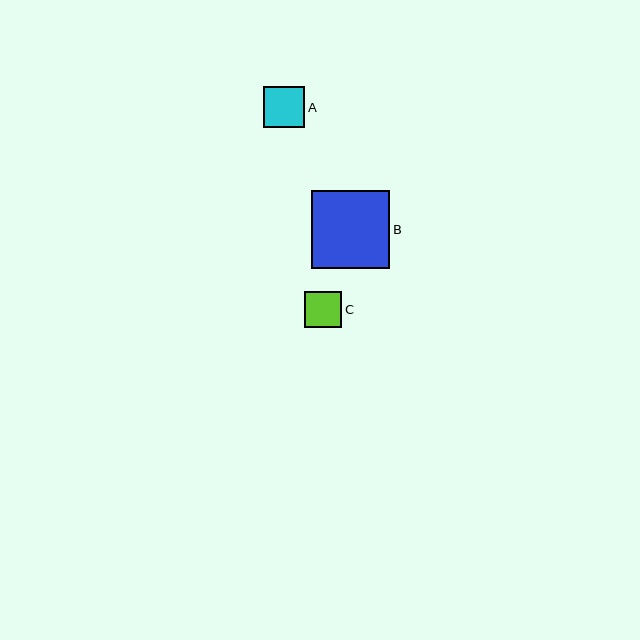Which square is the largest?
Square B is the largest with a size of approximately 79 pixels.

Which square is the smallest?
Square C is the smallest with a size of approximately 37 pixels.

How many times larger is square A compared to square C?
Square A is approximately 1.1 times the size of square C.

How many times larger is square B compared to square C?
Square B is approximately 2.1 times the size of square C.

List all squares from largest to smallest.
From largest to smallest: B, A, C.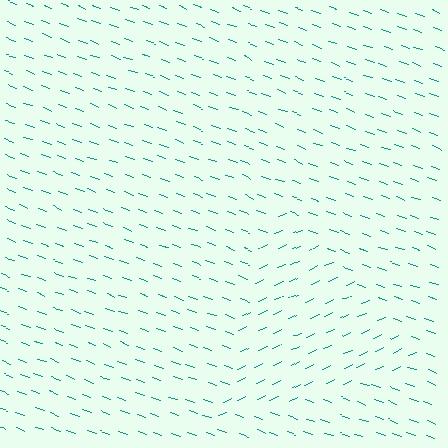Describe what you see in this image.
The image is filled with small teal line segments. A triangle region in the image has lines oriented differently from the surrounding lines, creating a visible texture boundary.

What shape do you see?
I see a triangle.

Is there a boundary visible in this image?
Yes, there is a texture boundary formed by a change in line orientation.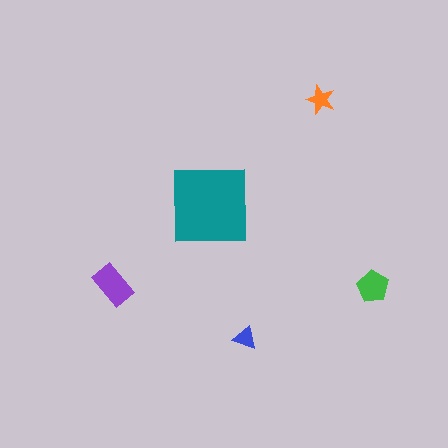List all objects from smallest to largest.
The blue triangle, the orange star, the green pentagon, the purple rectangle, the teal square.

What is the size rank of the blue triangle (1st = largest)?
5th.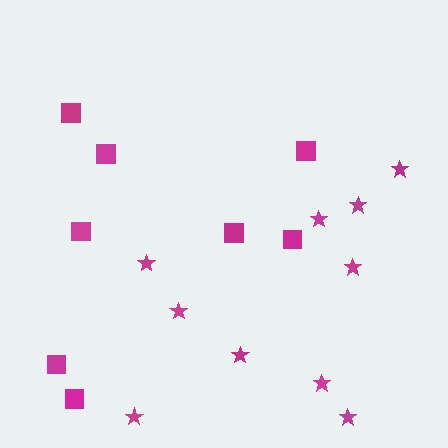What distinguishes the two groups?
There are 2 groups: one group of squares (8) and one group of stars (10).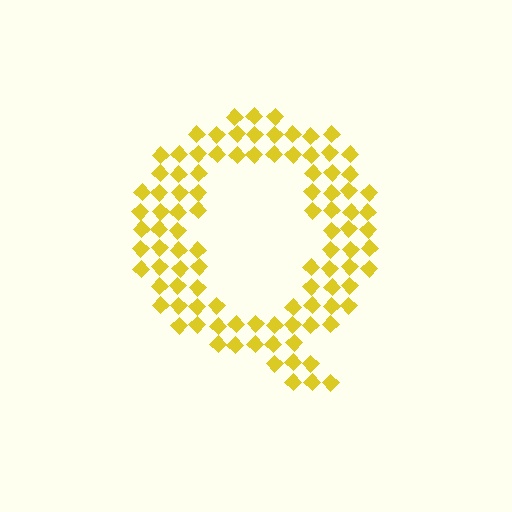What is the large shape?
The large shape is the letter Q.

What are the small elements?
The small elements are diamonds.